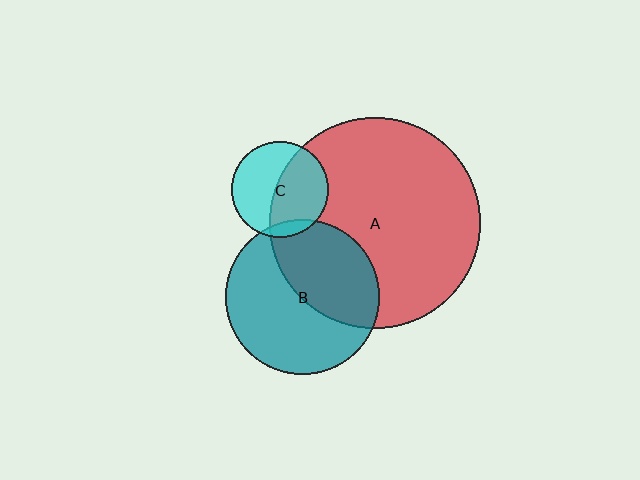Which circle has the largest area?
Circle A (red).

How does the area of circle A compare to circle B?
Approximately 1.9 times.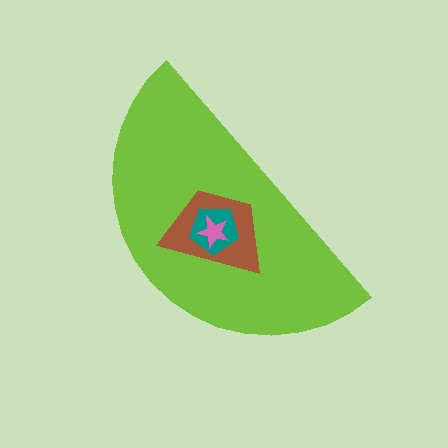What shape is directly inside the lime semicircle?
The brown trapezoid.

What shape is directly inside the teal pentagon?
The pink star.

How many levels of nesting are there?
4.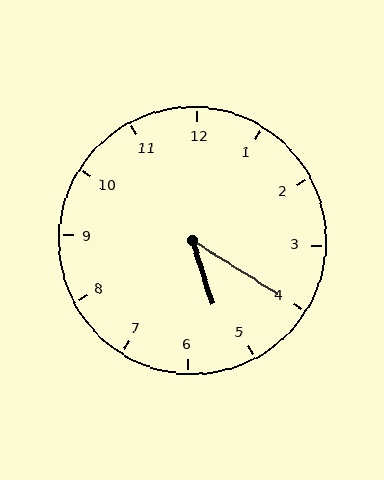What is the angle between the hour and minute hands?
Approximately 40 degrees.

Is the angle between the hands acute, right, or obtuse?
It is acute.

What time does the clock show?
5:20.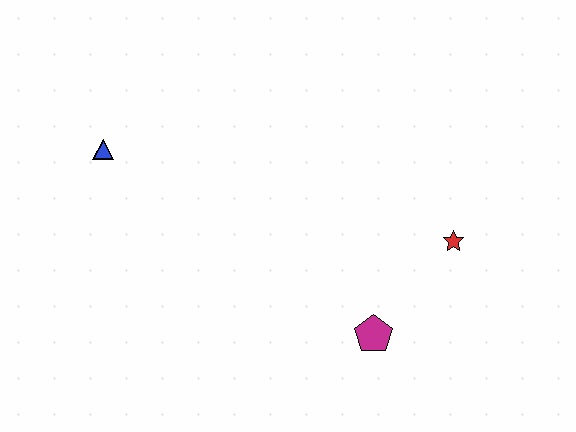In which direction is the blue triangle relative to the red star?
The blue triangle is to the left of the red star.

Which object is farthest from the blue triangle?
The red star is farthest from the blue triangle.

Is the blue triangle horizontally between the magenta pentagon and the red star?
No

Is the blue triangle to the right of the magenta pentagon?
No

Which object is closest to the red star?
The magenta pentagon is closest to the red star.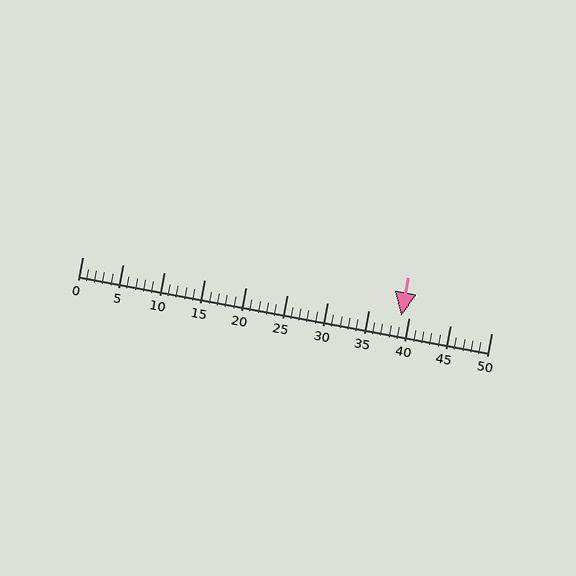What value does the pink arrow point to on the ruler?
The pink arrow points to approximately 39.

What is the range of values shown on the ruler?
The ruler shows values from 0 to 50.